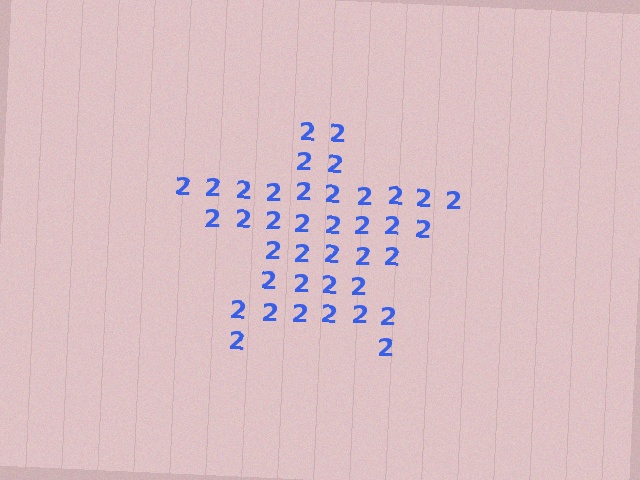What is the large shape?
The large shape is a star.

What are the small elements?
The small elements are digit 2's.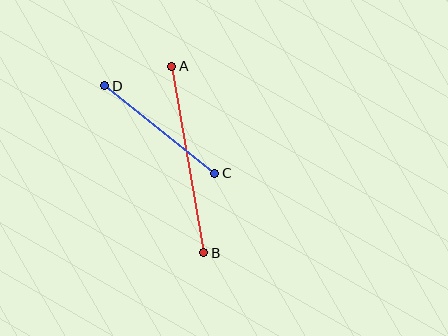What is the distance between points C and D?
The distance is approximately 140 pixels.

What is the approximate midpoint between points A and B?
The midpoint is at approximately (188, 159) pixels.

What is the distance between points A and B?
The distance is approximately 189 pixels.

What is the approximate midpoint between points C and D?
The midpoint is at approximately (160, 130) pixels.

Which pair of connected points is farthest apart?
Points A and B are farthest apart.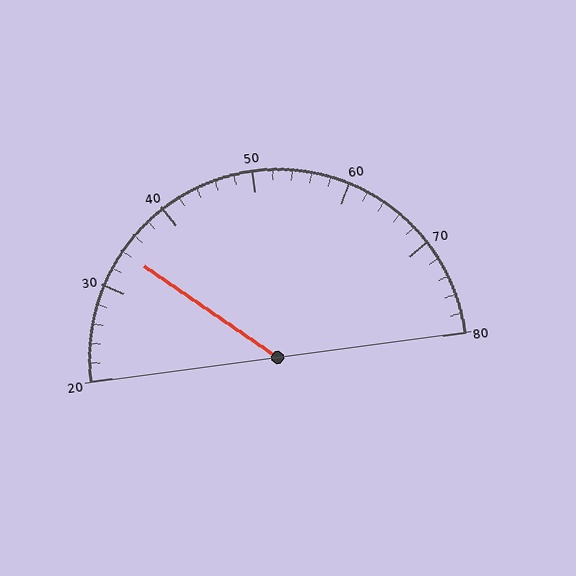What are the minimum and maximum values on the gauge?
The gauge ranges from 20 to 80.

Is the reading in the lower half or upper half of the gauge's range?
The reading is in the lower half of the range (20 to 80).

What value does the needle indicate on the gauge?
The needle indicates approximately 34.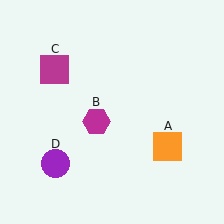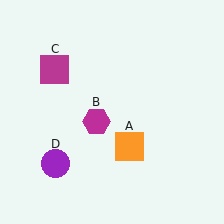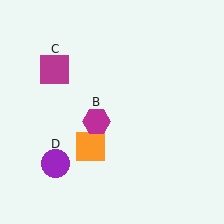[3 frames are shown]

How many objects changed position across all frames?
1 object changed position: orange square (object A).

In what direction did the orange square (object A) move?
The orange square (object A) moved left.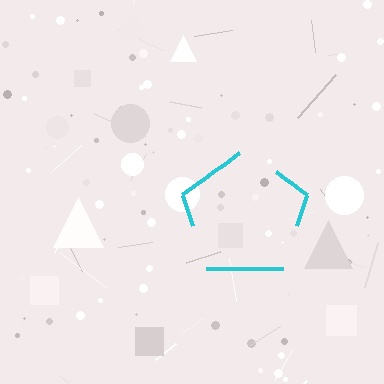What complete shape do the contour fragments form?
The contour fragments form a pentagon.